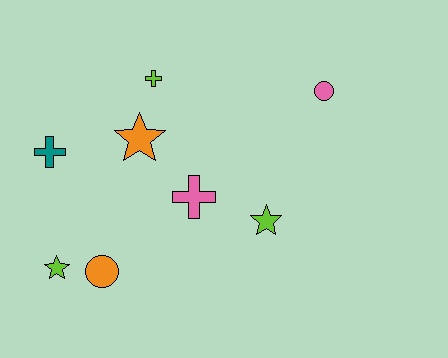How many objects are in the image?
There are 8 objects.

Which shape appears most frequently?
Star, with 3 objects.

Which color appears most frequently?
Lime, with 3 objects.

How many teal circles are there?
There are no teal circles.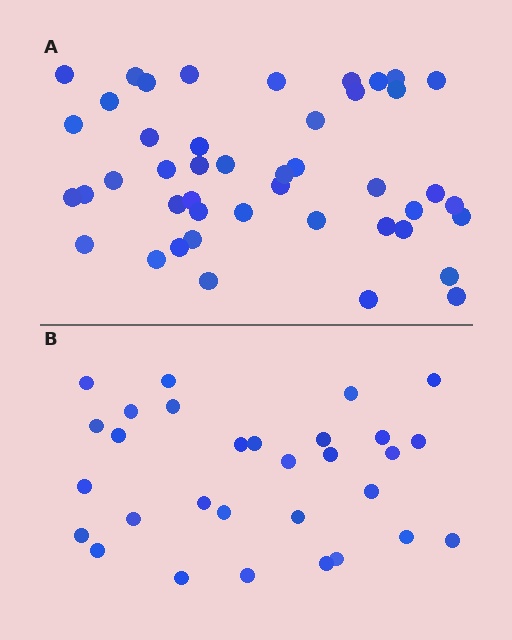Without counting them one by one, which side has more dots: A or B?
Region A (the top region) has more dots.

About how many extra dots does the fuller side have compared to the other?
Region A has approximately 15 more dots than region B.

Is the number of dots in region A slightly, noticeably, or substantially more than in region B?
Region A has substantially more. The ratio is roughly 1.5 to 1.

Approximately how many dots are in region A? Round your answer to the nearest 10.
About 40 dots. (The exact count is 45, which rounds to 40.)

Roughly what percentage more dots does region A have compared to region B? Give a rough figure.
About 50% more.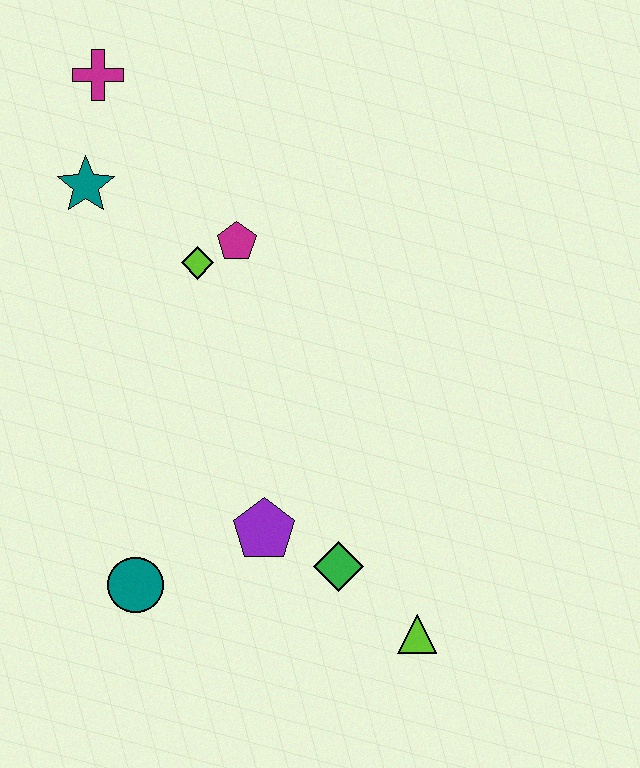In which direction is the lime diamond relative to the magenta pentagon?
The lime diamond is to the left of the magenta pentagon.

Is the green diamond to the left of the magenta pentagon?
No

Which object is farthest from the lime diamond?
The lime triangle is farthest from the lime diamond.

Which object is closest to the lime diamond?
The magenta pentagon is closest to the lime diamond.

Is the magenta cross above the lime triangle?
Yes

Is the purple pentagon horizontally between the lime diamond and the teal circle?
No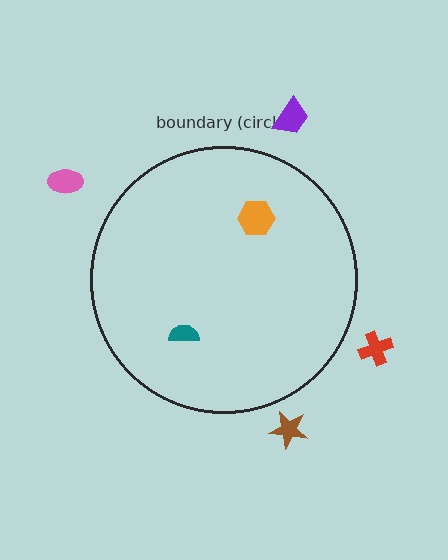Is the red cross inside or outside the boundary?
Outside.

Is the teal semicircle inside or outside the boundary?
Inside.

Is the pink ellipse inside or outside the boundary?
Outside.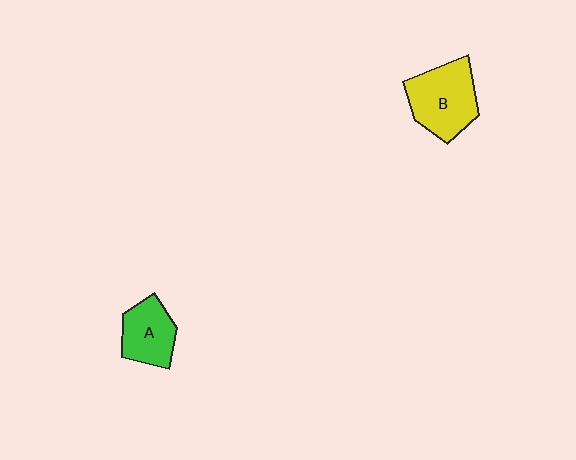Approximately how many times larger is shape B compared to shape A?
Approximately 1.4 times.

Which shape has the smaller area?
Shape A (green).